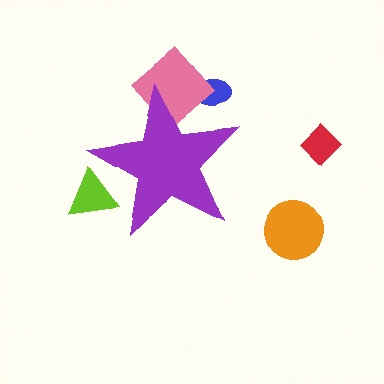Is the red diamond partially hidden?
No, the red diamond is fully visible.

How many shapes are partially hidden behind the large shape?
3 shapes are partially hidden.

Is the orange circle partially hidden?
No, the orange circle is fully visible.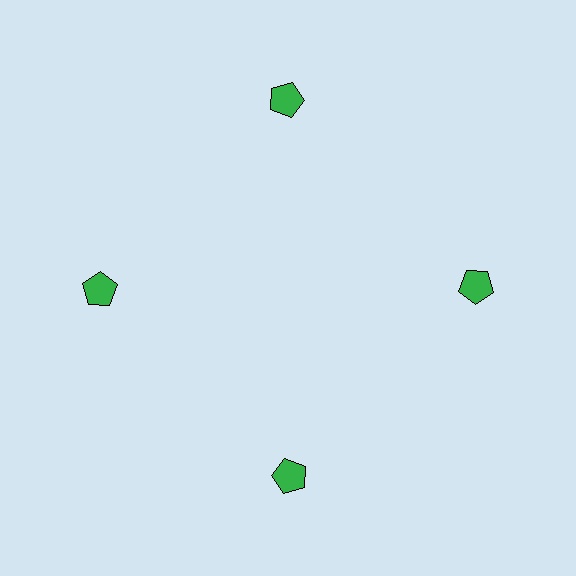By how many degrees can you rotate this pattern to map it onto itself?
The pattern maps onto itself every 90 degrees of rotation.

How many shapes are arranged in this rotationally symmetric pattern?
There are 4 shapes, arranged in 4 groups of 1.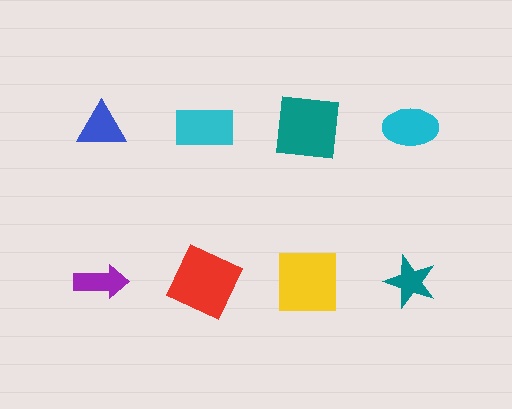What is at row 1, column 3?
A teal square.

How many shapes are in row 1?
4 shapes.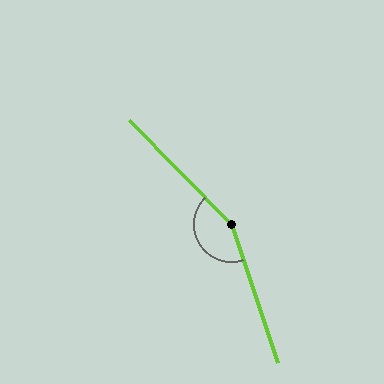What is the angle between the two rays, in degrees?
Approximately 154 degrees.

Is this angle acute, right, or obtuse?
It is obtuse.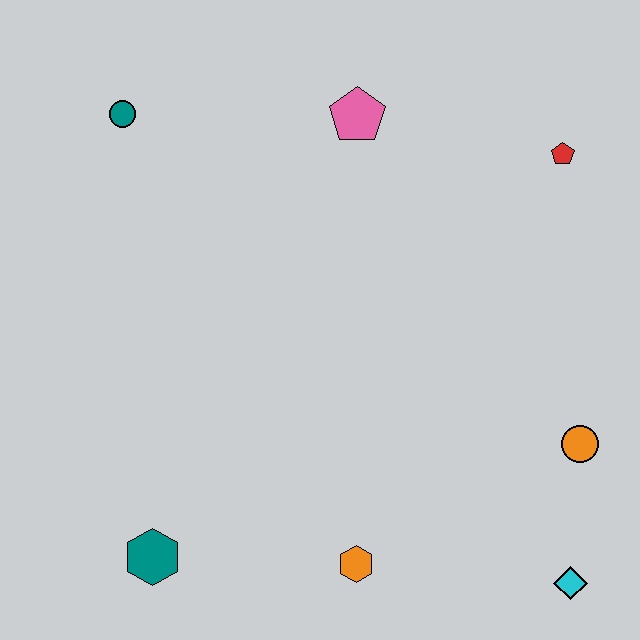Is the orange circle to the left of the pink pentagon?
No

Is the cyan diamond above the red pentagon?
No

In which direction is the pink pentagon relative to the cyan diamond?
The pink pentagon is above the cyan diamond.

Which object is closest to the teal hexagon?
The orange hexagon is closest to the teal hexagon.